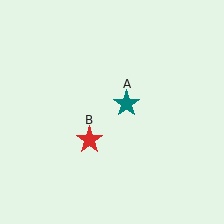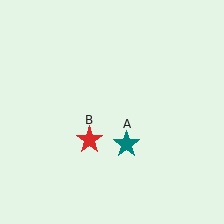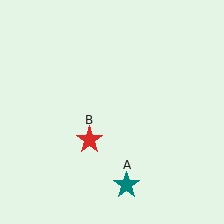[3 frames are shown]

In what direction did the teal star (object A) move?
The teal star (object A) moved down.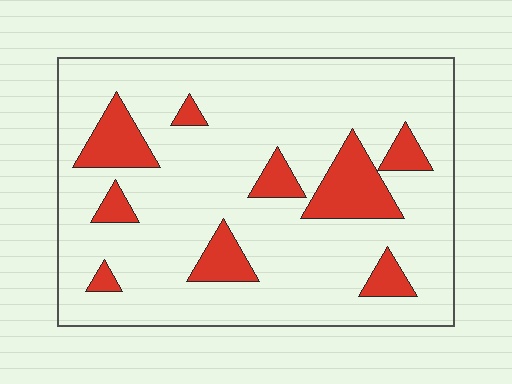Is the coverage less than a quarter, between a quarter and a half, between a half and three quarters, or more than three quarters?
Less than a quarter.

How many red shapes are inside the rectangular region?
9.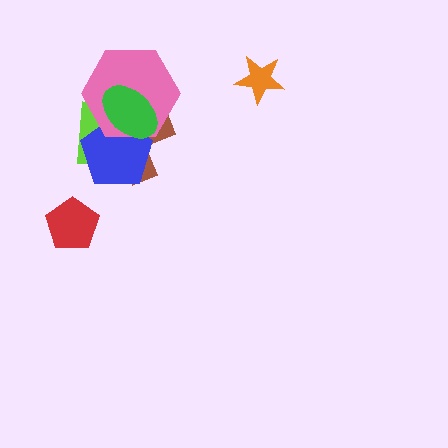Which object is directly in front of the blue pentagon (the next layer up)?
The pink hexagon is directly in front of the blue pentagon.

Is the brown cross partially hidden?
Yes, it is partially covered by another shape.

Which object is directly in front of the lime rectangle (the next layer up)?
The blue pentagon is directly in front of the lime rectangle.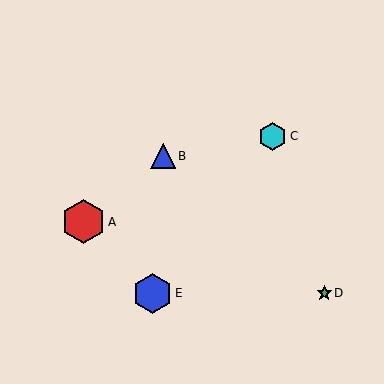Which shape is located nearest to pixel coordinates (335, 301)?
The green star (labeled D) at (324, 293) is nearest to that location.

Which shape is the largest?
The red hexagon (labeled A) is the largest.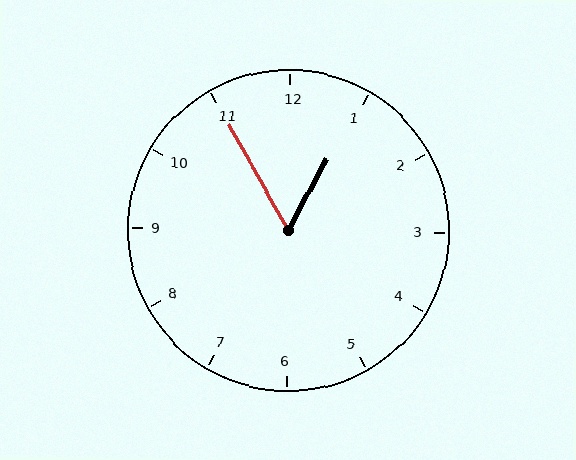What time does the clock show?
12:55.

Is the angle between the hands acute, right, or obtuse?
It is acute.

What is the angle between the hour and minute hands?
Approximately 58 degrees.